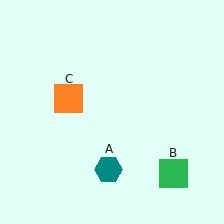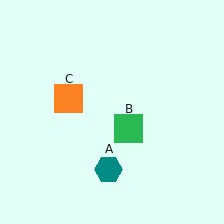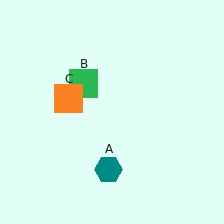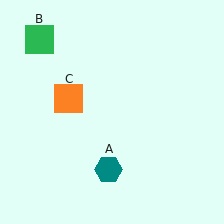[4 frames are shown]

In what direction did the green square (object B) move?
The green square (object B) moved up and to the left.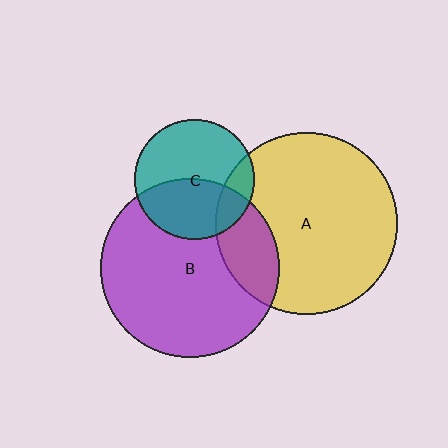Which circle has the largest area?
Circle A (yellow).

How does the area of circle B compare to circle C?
Approximately 2.2 times.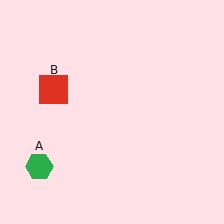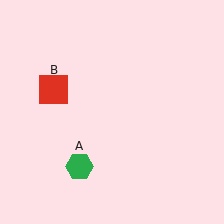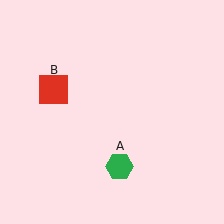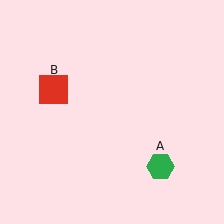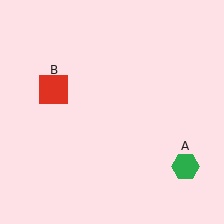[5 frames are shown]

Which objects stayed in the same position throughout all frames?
Red square (object B) remained stationary.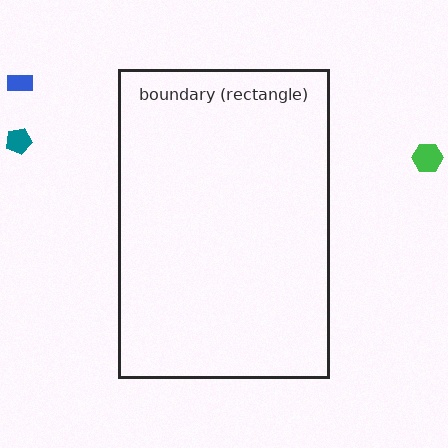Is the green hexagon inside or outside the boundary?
Outside.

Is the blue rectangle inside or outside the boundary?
Outside.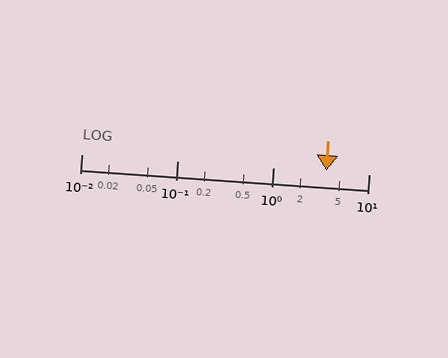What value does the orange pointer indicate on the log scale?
The pointer indicates approximately 3.6.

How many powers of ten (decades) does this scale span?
The scale spans 3 decades, from 0.01 to 10.